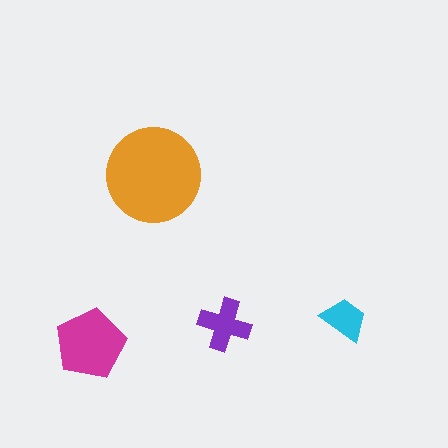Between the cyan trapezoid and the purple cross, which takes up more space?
The purple cross.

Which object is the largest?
The orange circle.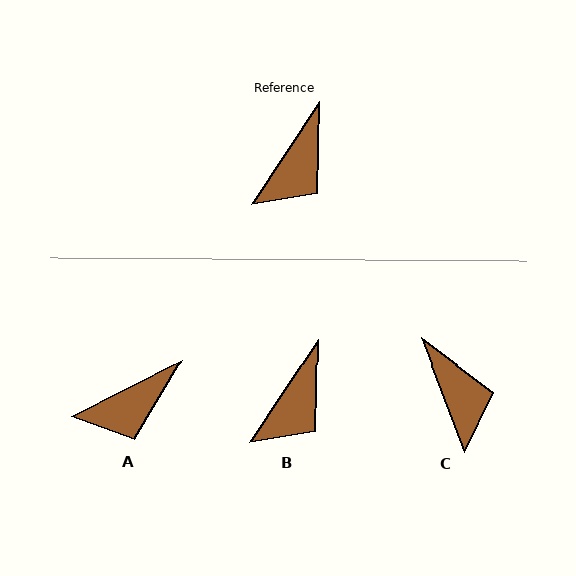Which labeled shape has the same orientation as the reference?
B.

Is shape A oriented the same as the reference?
No, it is off by about 30 degrees.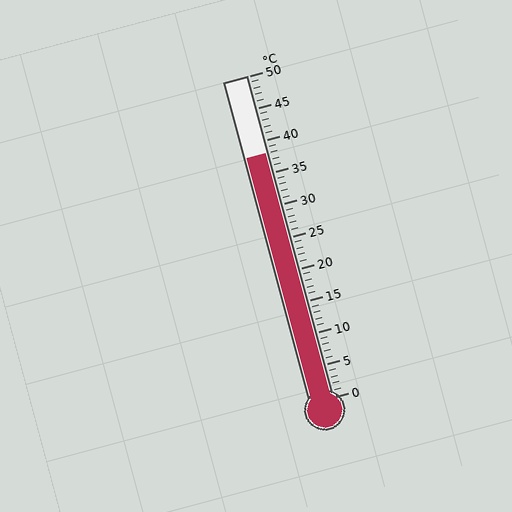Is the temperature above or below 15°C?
The temperature is above 15°C.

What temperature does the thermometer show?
The thermometer shows approximately 38°C.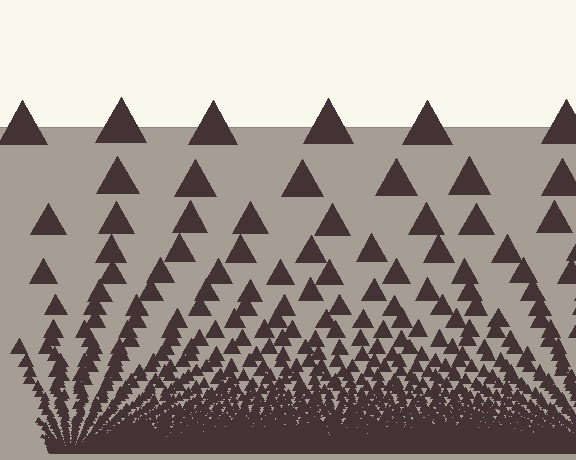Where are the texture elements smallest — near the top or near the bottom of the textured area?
Near the bottom.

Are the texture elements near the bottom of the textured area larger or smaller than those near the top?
Smaller. The gradient is inverted — elements near the bottom are smaller and denser.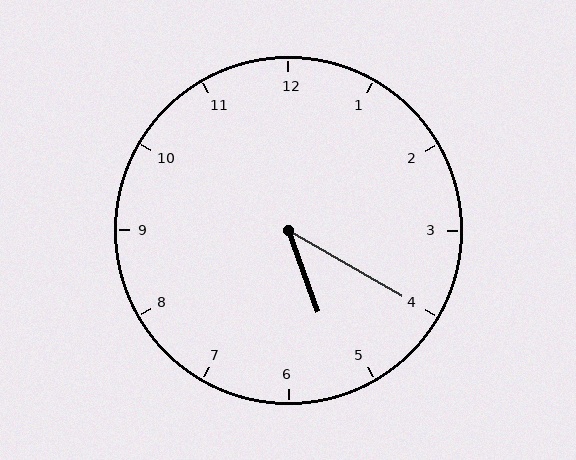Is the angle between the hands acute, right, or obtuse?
It is acute.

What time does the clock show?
5:20.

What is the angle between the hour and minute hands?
Approximately 40 degrees.